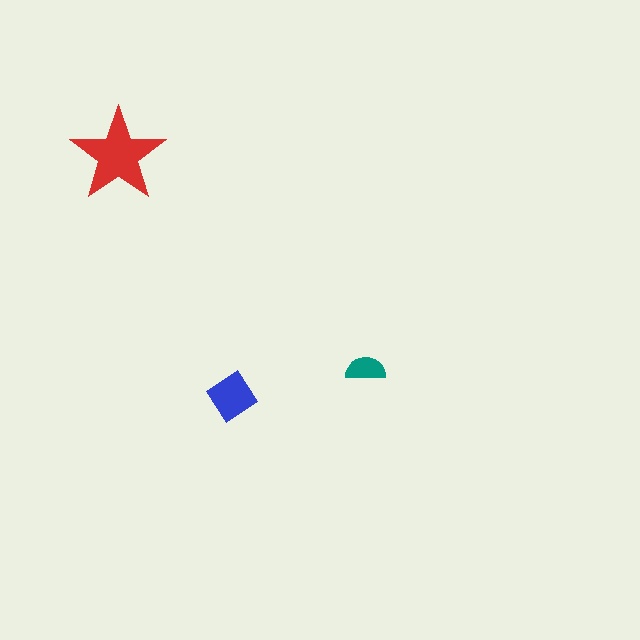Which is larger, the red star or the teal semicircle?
The red star.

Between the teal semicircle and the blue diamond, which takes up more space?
The blue diamond.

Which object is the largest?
The red star.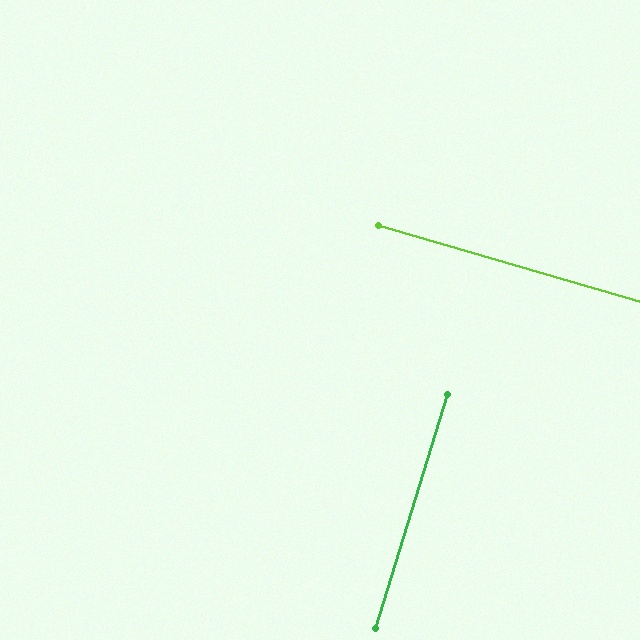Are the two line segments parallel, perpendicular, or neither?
Perpendicular — they meet at approximately 89°.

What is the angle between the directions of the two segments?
Approximately 89 degrees.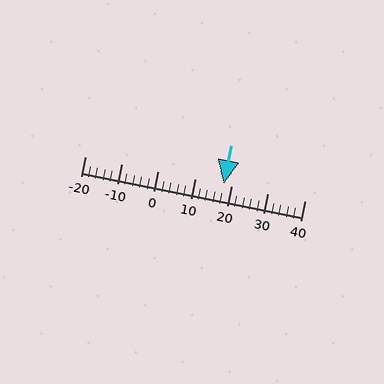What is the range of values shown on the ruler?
The ruler shows values from -20 to 40.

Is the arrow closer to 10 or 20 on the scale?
The arrow is closer to 20.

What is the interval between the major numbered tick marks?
The major tick marks are spaced 10 units apart.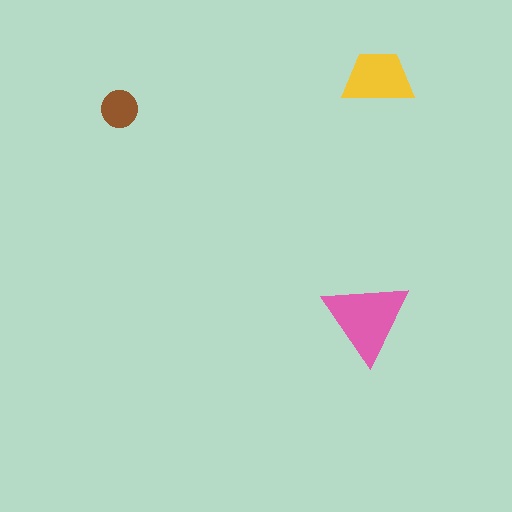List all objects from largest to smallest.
The pink triangle, the yellow trapezoid, the brown circle.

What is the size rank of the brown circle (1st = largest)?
3rd.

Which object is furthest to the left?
The brown circle is leftmost.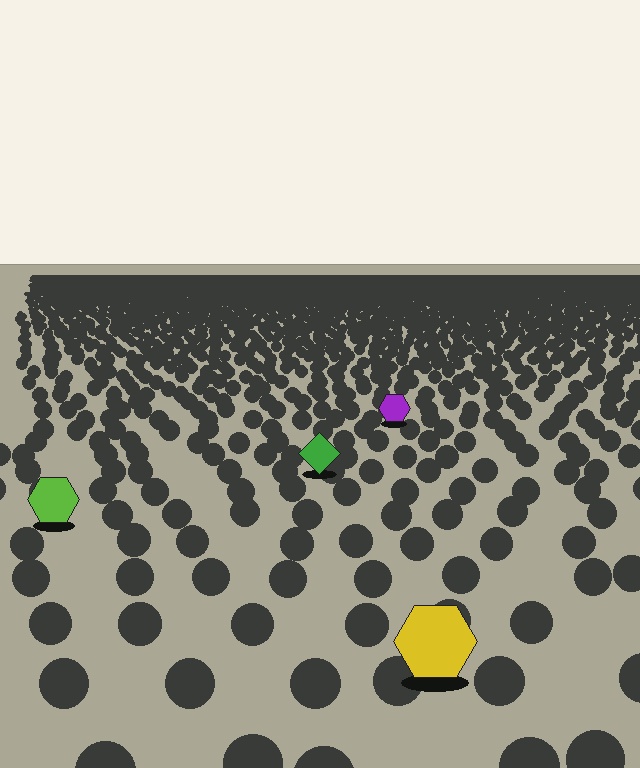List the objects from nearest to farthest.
From nearest to farthest: the yellow hexagon, the lime hexagon, the green diamond, the purple hexagon.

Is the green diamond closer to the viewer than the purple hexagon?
Yes. The green diamond is closer — you can tell from the texture gradient: the ground texture is coarser near it.